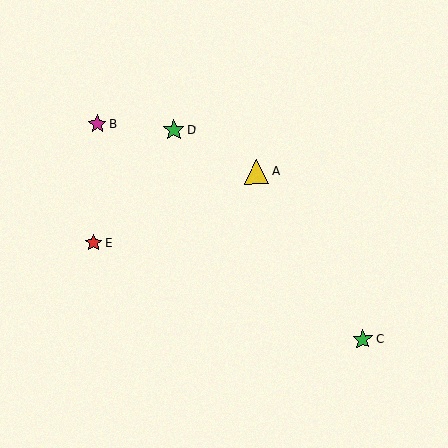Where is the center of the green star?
The center of the green star is at (363, 339).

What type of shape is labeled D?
Shape D is a green star.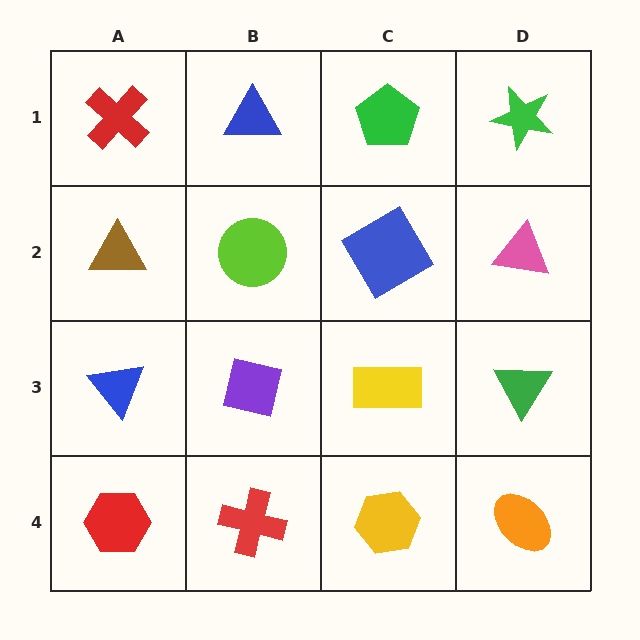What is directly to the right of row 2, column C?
A pink triangle.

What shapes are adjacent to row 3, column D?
A pink triangle (row 2, column D), an orange ellipse (row 4, column D), a yellow rectangle (row 3, column C).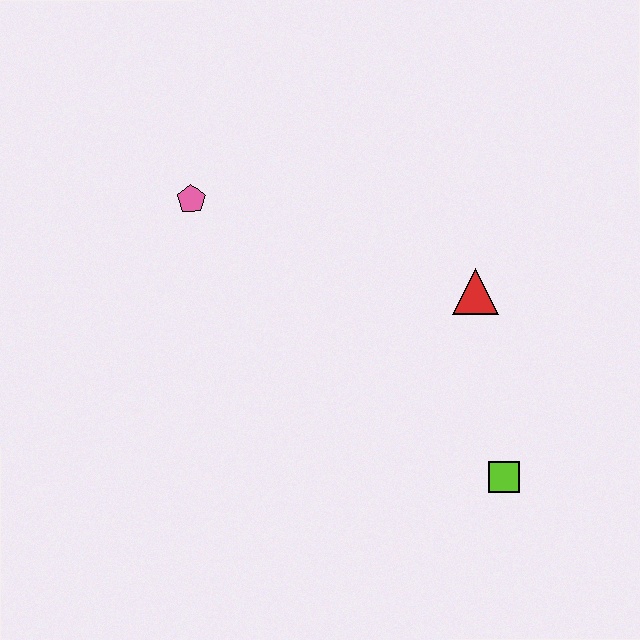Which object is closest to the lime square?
The red triangle is closest to the lime square.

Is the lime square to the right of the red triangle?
Yes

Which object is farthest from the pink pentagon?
The lime square is farthest from the pink pentagon.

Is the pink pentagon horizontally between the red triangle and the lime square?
No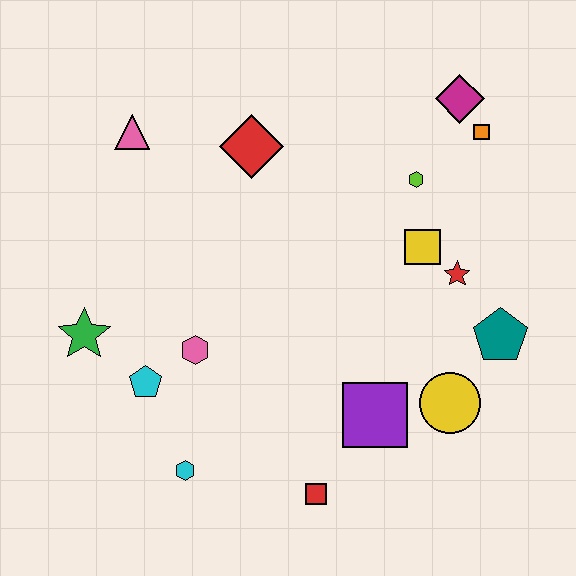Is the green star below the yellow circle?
No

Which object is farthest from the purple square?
The pink triangle is farthest from the purple square.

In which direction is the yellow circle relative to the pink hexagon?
The yellow circle is to the right of the pink hexagon.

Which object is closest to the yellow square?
The red star is closest to the yellow square.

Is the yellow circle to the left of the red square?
No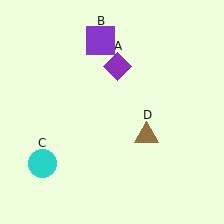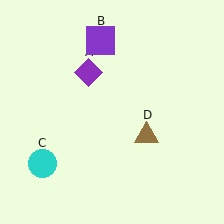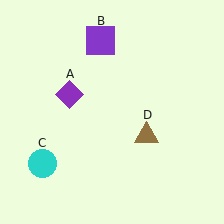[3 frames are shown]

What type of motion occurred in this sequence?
The purple diamond (object A) rotated counterclockwise around the center of the scene.